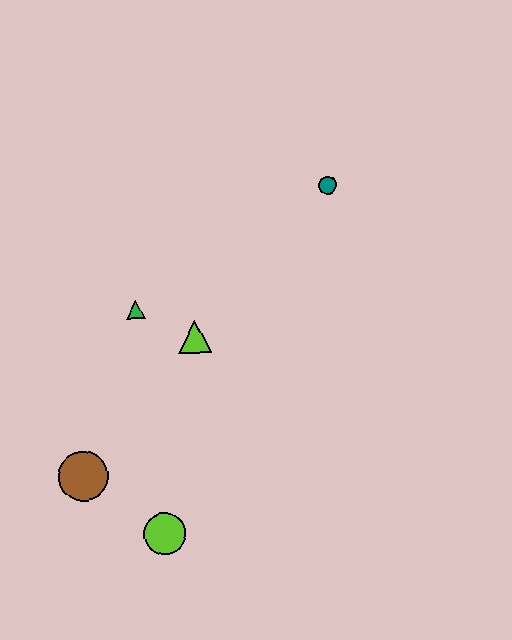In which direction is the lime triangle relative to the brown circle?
The lime triangle is above the brown circle.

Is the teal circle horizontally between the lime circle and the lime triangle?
No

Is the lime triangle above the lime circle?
Yes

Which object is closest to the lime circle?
The brown circle is closest to the lime circle.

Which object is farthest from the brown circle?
The teal circle is farthest from the brown circle.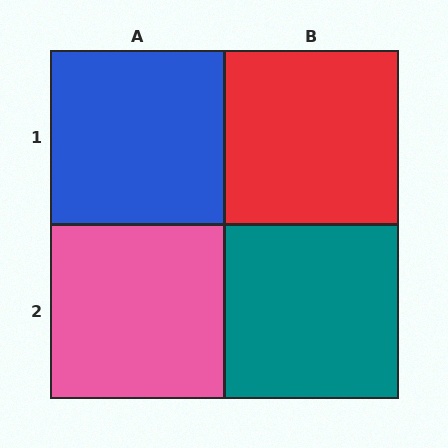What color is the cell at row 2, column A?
Pink.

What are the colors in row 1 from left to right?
Blue, red.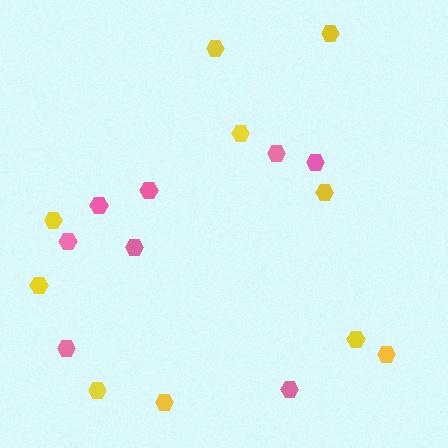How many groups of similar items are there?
There are 2 groups: one group of pink hexagons (8) and one group of yellow hexagons (10).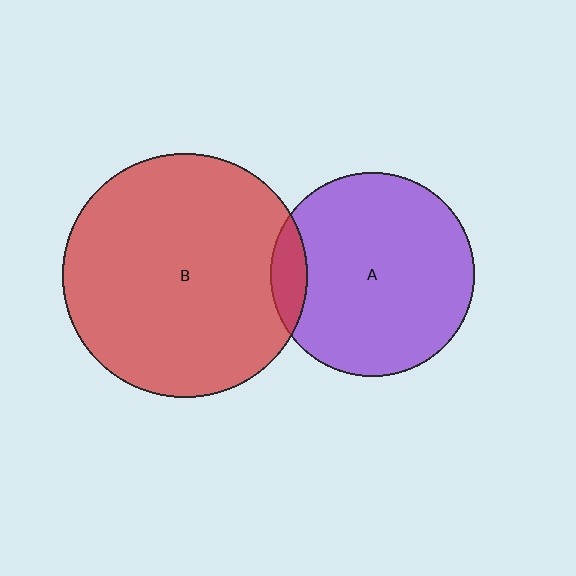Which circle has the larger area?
Circle B (red).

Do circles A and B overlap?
Yes.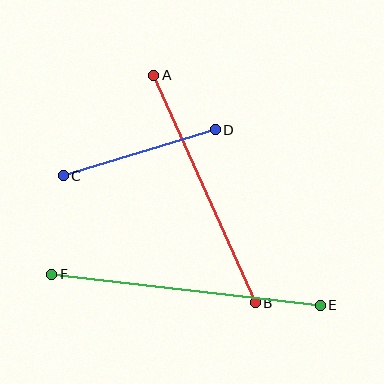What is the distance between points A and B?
The distance is approximately 249 pixels.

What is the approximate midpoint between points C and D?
The midpoint is at approximately (139, 153) pixels.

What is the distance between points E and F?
The distance is approximately 270 pixels.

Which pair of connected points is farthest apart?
Points E and F are farthest apart.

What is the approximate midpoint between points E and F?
The midpoint is at approximately (186, 290) pixels.